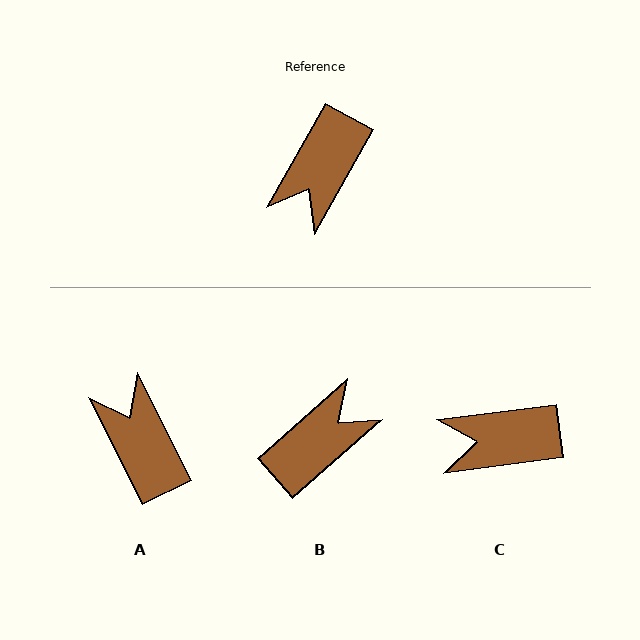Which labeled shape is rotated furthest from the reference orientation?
B, about 161 degrees away.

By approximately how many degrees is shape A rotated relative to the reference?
Approximately 124 degrees clockwise.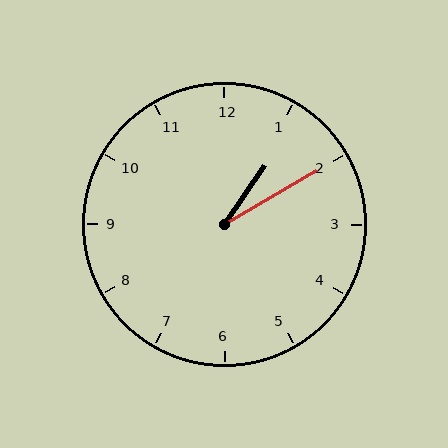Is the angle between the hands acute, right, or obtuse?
It is acute.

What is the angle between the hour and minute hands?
Approximately 25 degrees.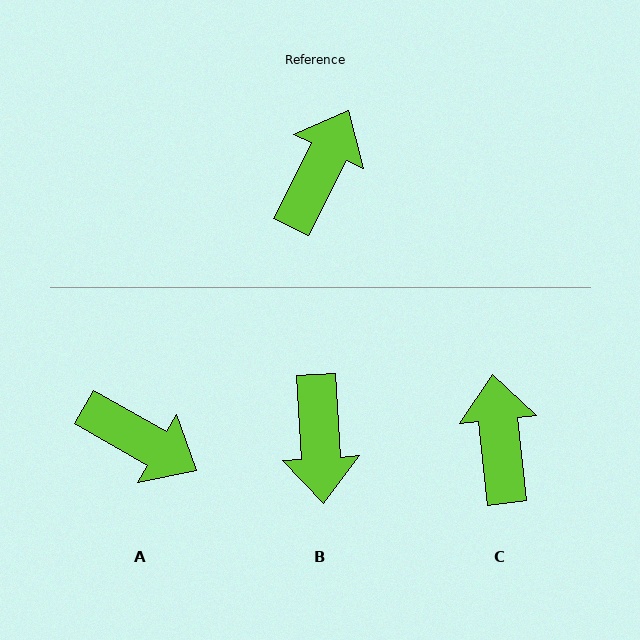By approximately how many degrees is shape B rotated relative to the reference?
Approximately 150 degrees clockwise.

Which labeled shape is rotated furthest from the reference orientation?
B, about 150 degrees away.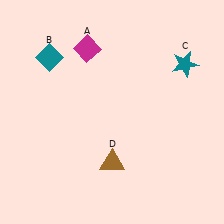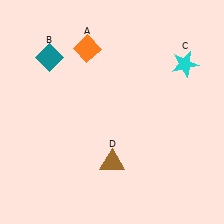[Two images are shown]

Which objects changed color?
A changed from magenta to orange. C changed from teal to cyan.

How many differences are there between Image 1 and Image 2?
There are 2 differences between the two images.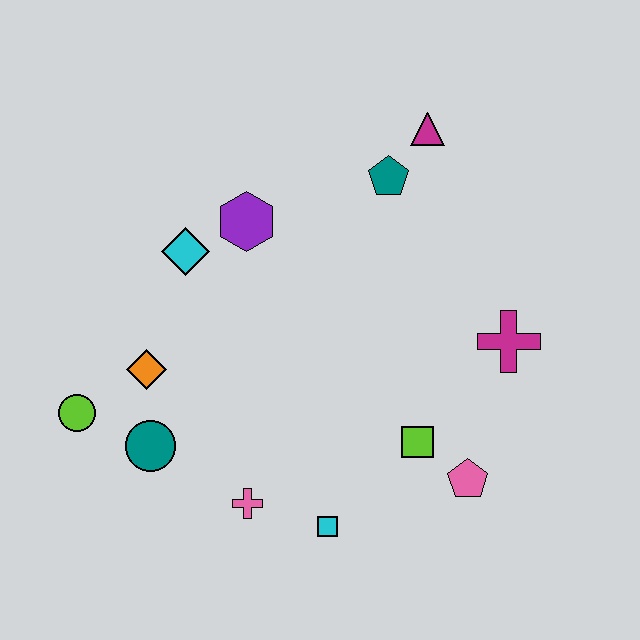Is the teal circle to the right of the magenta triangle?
No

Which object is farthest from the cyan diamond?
The pink pentagon is farthest from the cyan diamond.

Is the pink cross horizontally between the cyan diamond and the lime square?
Yes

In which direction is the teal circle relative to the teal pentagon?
The teal circle is below the teal pentagon.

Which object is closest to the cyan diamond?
The purple hexagon is closest to the cyan diamond.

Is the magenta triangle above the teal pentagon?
Yes